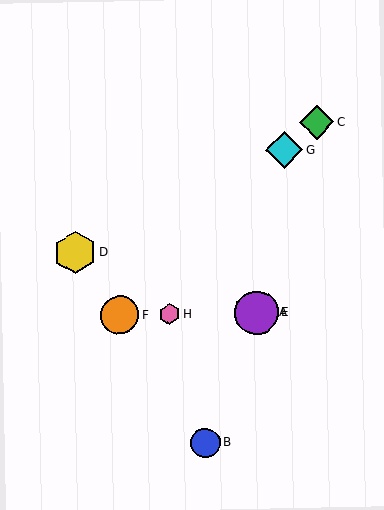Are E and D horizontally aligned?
No, E is at y≈312 and D is at y≈253.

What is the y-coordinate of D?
Object D is at y≈253.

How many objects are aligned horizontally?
4 objects (A, E, F, H) are aligned horizontally.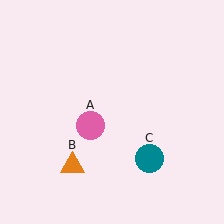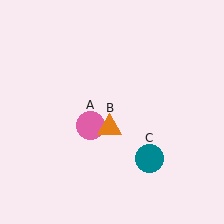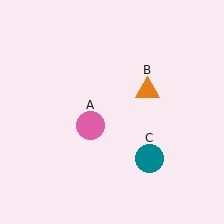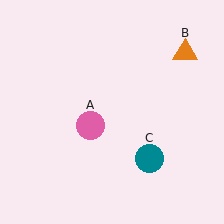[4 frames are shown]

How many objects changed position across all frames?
1 object changed position: orange triangle (object B).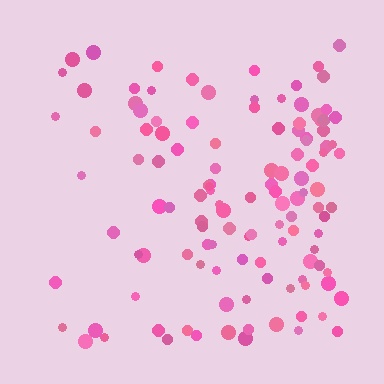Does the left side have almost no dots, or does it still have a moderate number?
Still a moderate number, just noticeably fewer than the right.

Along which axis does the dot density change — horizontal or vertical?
Horizontal.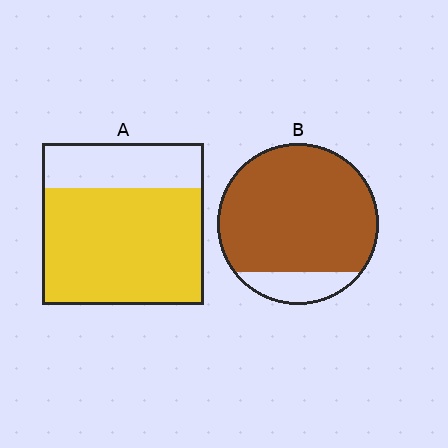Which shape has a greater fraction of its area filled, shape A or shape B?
Shape B.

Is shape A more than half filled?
Yes.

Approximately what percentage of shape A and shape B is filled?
A is approximately 70% and B is approximately 85%.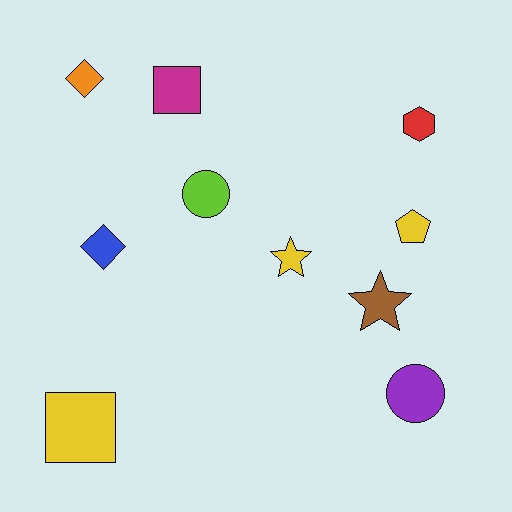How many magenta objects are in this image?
There is 1 magenta object.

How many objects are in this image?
There are 10 objects.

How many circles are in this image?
There are 2 circles.